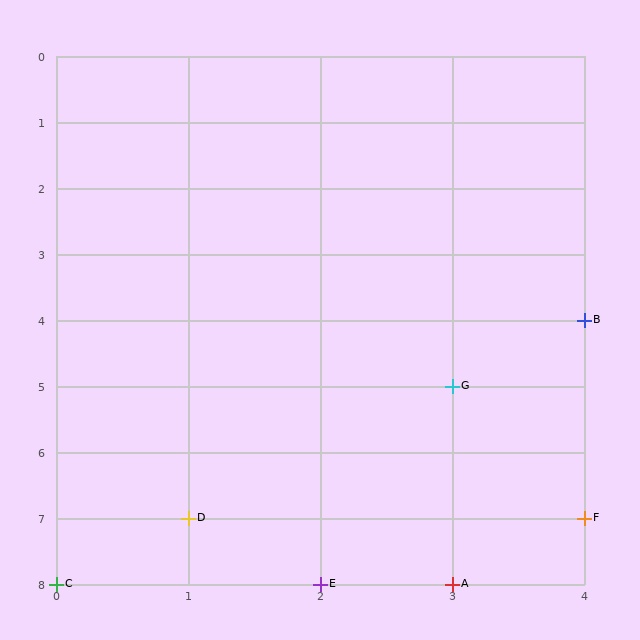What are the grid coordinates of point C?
Point C is at grid coordinates (0, 8).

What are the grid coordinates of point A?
Point A is at grid coordinates (3, 8).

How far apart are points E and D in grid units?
Points E and D are 1 column and 1 row apart (about 1.4 grid units diagonally).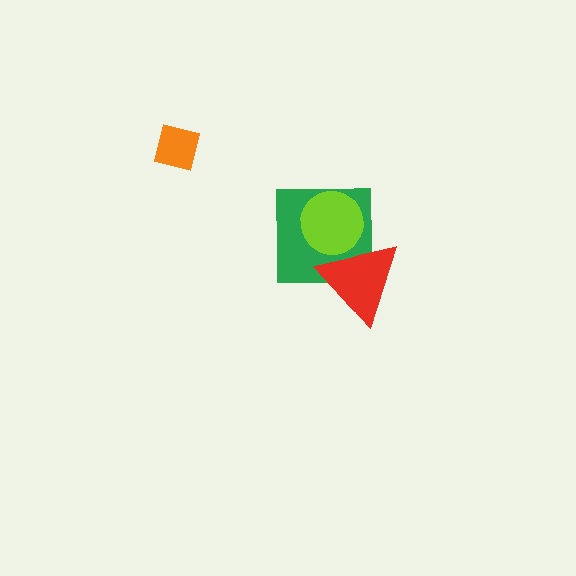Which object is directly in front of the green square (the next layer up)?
The red triangle is directly in front of the green square.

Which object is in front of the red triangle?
The lime circle is in front of the red triangle.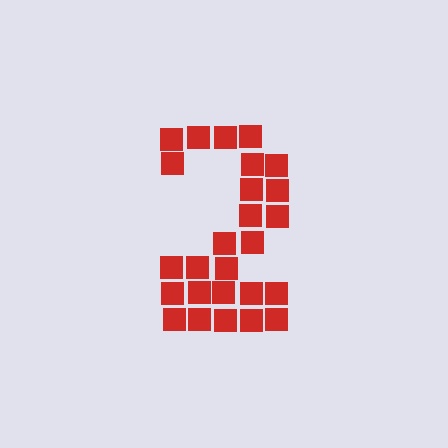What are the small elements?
The small elements are squares.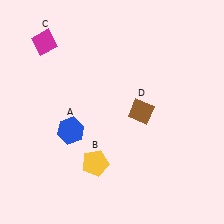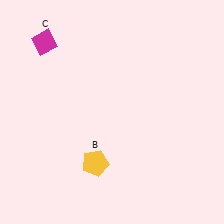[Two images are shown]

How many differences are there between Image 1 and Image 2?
There are 2 differences between the two images.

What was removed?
The blue hexagon (A), the brown diamond (D) were removed in Image 2.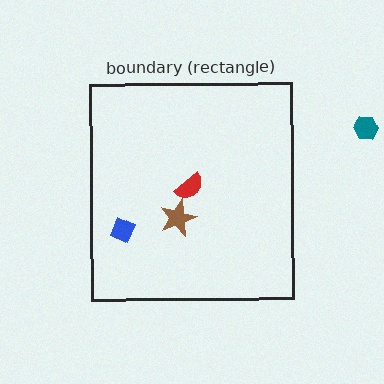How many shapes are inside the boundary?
3 inside, 1 outside.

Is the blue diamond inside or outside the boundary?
Inside.